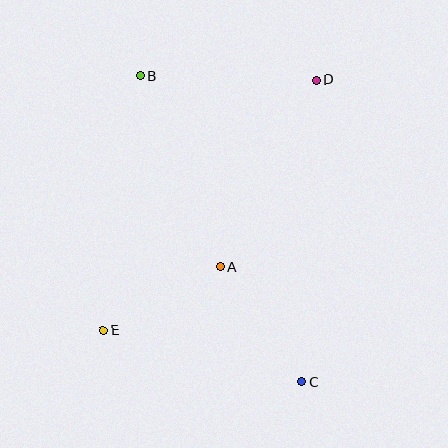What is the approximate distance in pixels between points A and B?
The distance between A and B is approximately 207 pixels.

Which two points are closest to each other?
Points A and E are closest to each other.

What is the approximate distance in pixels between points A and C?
The distance between A and C is approximately 141 pixels.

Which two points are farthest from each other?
Points B and C are farthest from each other.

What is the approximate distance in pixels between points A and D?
The distance between A and D is approximately 210 pixels.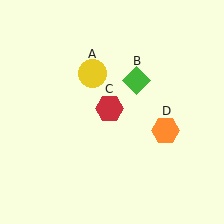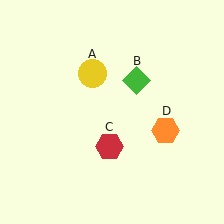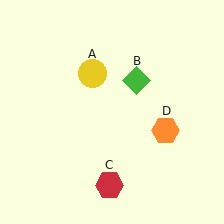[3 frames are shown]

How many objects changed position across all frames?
1 object changed position: red hexagon (object C).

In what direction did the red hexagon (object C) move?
The red hexagon (object C) moved down.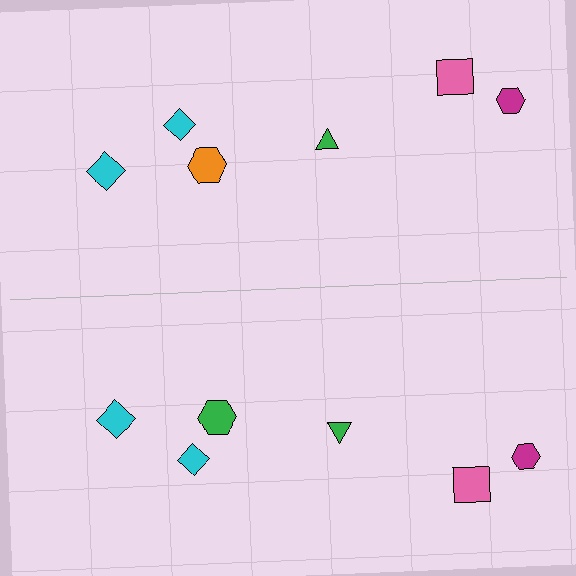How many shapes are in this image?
There are 12 shapes in this image.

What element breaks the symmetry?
The green hexagon on the bottom side breaks the symmetry — its mirror counterpart is orange.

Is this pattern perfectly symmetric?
No, the pattern is not perfectly symmetric. The green hexagon on the bottom side breaks the symmetry — its mirror counterpart is orange.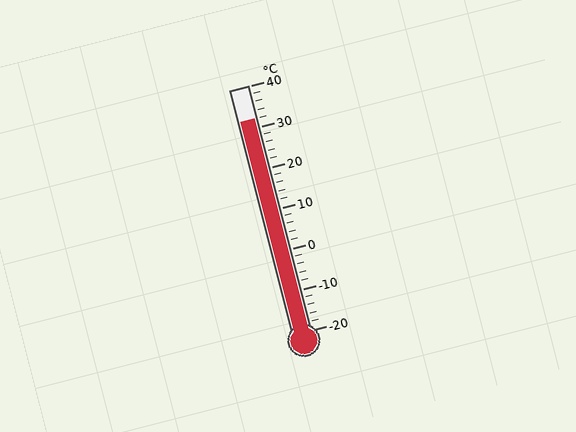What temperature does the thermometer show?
The thermometer shows approximately 32°C.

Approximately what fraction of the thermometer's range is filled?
The thermometer is filled to approximately 85% of its range.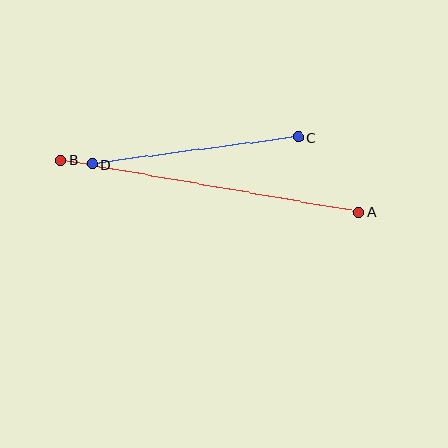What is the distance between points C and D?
The distance is approximately 208 pixels.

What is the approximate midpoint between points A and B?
The midpoint is at approximately (210, 186) pixels.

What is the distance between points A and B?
The distance is approximately 303 pixels.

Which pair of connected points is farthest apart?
Points A and B are farthest apart.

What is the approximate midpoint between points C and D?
The midpoint is at approximately (195, 151) pixels.